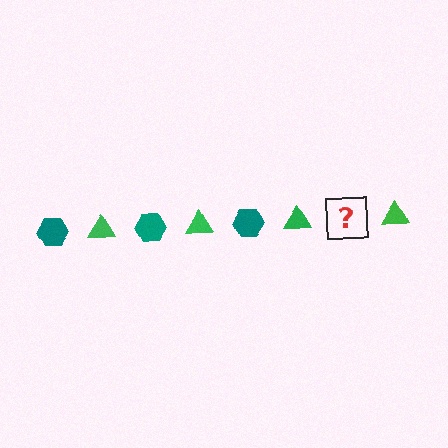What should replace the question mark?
The question mark should be replaced with a teal hexagon.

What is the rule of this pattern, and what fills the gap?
The rule is that the pattern alternates between teal hexagon and green triangle. The gap should be filled with a teal hexagon.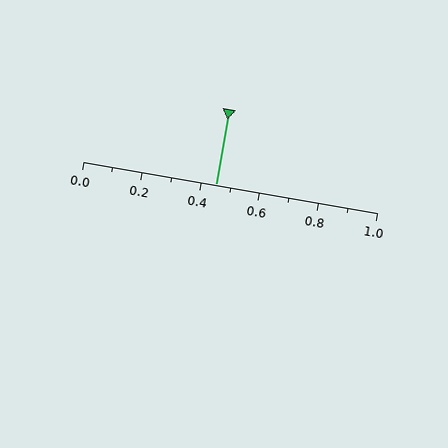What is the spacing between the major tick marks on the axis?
The major ticks are spaced 0.2 apart.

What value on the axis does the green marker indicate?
The marker indicates approximately 0.45.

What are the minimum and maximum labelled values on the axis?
The axis runs from 0.0 to 1.0.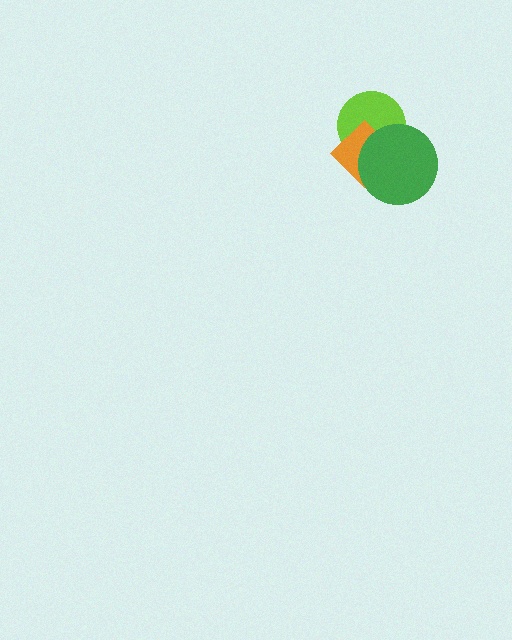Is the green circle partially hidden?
No, no other shape covers it.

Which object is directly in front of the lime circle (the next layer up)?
The orange diamond is directly in front of the lime circle.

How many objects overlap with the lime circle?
2 objects overlap with the lime circle.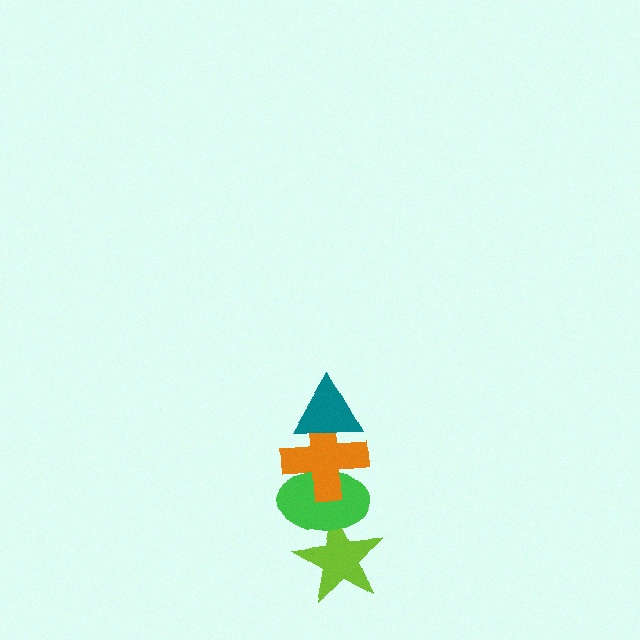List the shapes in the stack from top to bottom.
From top to bottom: the teal triangle, the orange cross, the green ellipse, the lime star.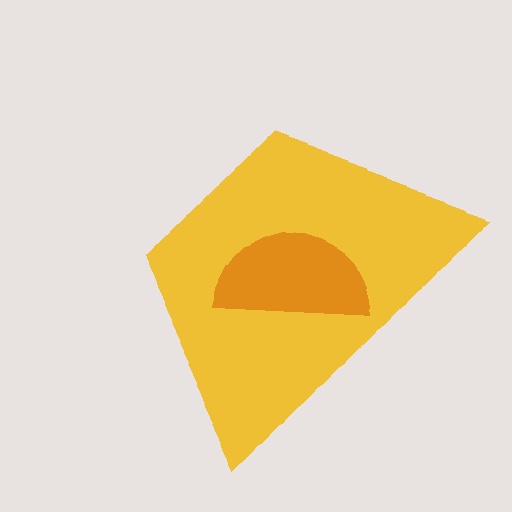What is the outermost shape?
The yellow trapezoid.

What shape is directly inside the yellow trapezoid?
The orange semicircle.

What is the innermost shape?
The orange semicircle.